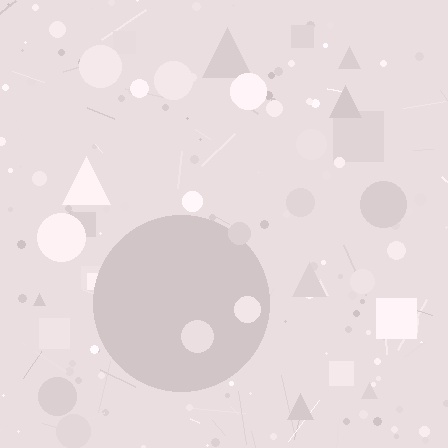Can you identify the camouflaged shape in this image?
The camouflaged shape is a circle.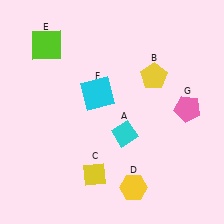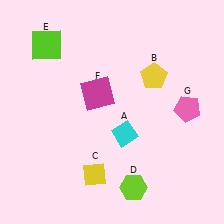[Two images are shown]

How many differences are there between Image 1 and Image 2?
There are 2 differences between the two images.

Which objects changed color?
D changed from yellow to lime. F changed from cyan to magenta.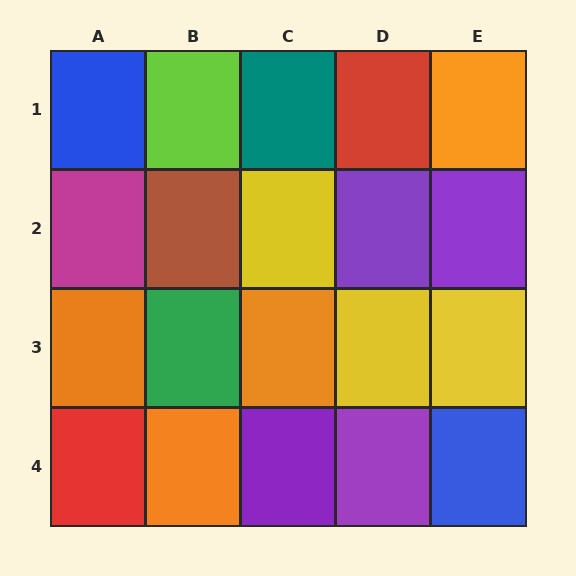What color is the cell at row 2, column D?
Purple.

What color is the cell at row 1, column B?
Lime.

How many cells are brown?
1 cell is brown.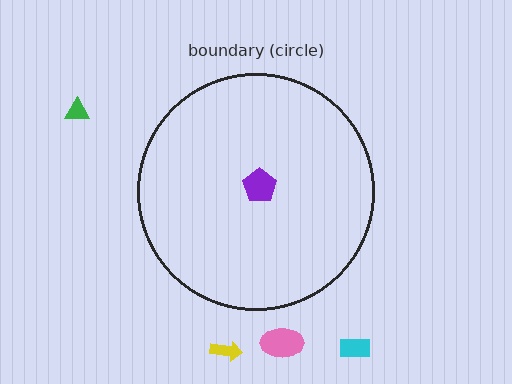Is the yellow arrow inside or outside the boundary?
Outside.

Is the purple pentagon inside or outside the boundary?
Inside.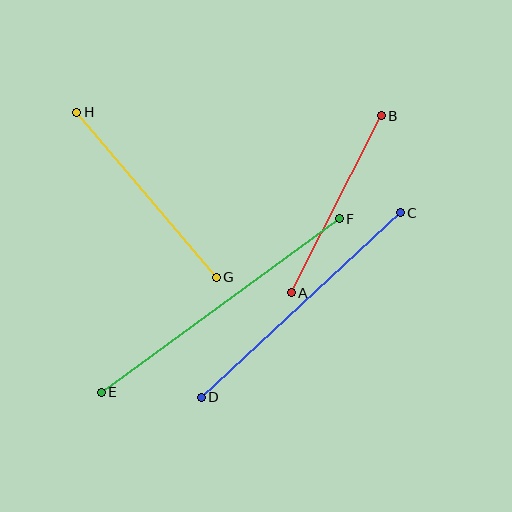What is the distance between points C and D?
The distance is approximately 271 pixels.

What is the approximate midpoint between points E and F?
The midpoint is at approximately (220, 305) pixels.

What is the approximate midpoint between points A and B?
The midpoint is at approximately (336, 204) pixels.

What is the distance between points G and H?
The distance is approximately 216 pixels.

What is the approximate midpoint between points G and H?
The midpoint is at approximately (147, 195) pixels.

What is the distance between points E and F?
The distance is approximately 295 pixels.